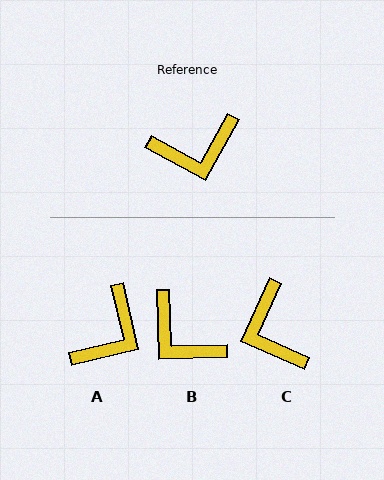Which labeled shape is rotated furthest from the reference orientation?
C, about 85 degrees away.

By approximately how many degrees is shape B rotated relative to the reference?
Approximately 60 degrees clockwise.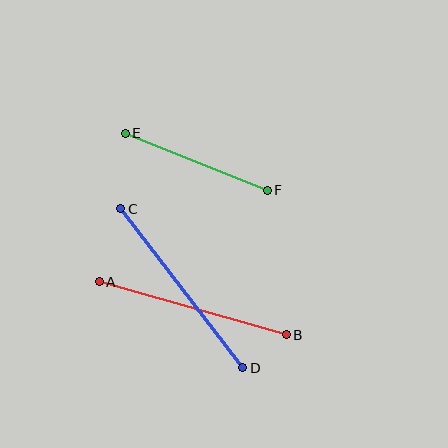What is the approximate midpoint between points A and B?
The midpoint is at approximately (193, 308) pixels.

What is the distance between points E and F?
The distance is approximately 153 pixels.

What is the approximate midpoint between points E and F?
The midpoint is at approximately (196, 162) pixels.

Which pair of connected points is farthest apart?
Points C and D are farthest apart.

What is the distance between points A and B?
The distance is approximately 194 pixels.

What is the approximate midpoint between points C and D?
The midpoint is at approximately (182, 288) pixels.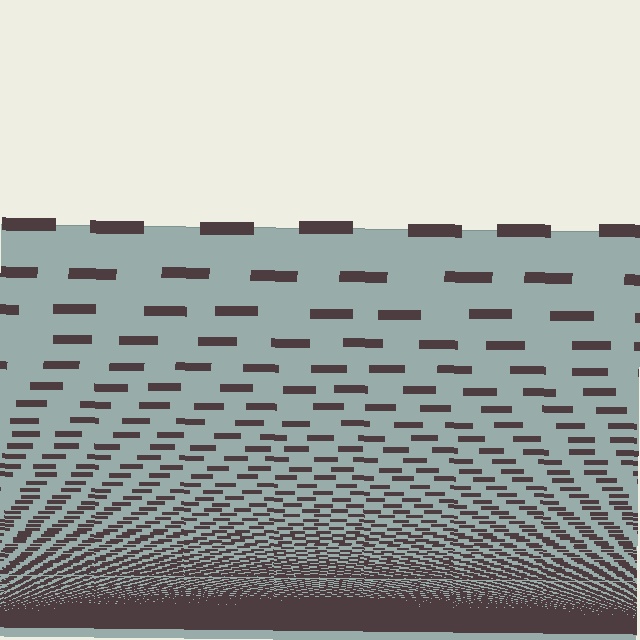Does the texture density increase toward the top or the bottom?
Density increases toward the bottom.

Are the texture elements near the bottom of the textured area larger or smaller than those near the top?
Smaller. The gradient is inverted — elements near the bottom are smaller and denser.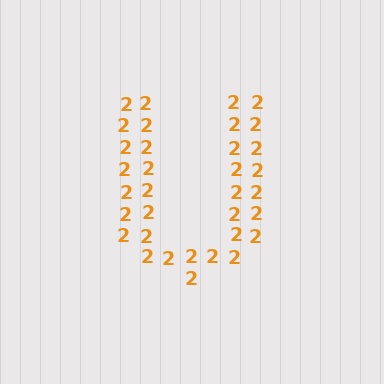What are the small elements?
The small elements are digit 2's.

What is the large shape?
The large shape is the letter U.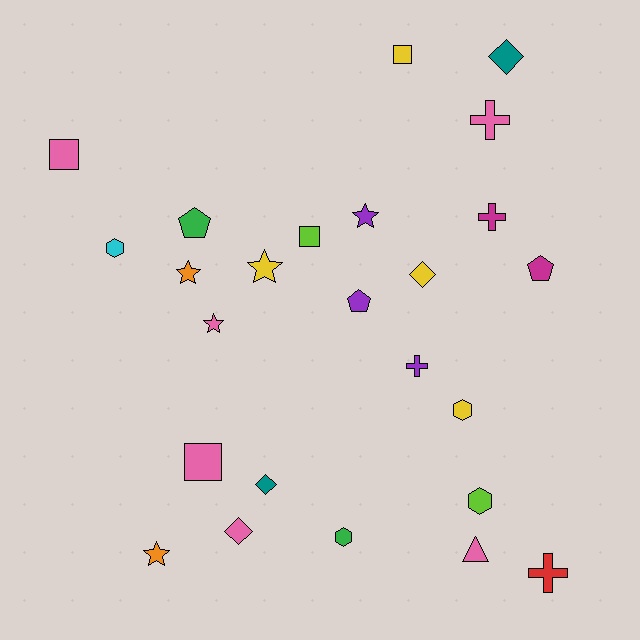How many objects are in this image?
There are 25 objects.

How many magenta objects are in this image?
There are 2 magenta objects.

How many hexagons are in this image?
There are 4 hexagons.